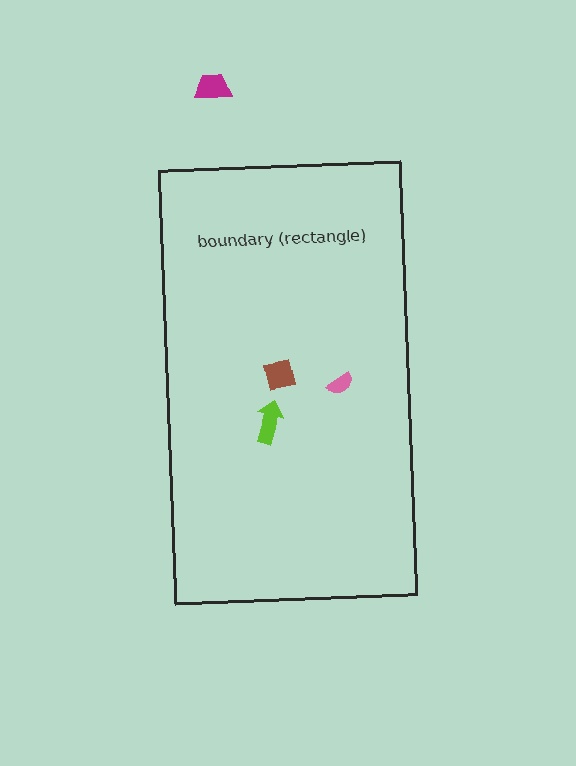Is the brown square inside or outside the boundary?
Inside.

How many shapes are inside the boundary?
3 inside, 1 outside.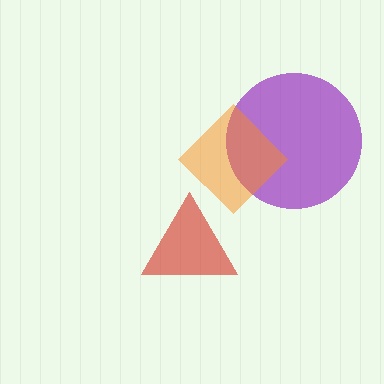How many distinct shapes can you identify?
There are 3 distinct shapes: a purple circle, a red triangle, an orange diamond.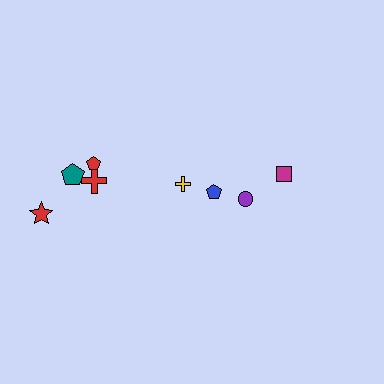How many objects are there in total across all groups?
There are 8 objects.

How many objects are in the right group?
There are 3 objects.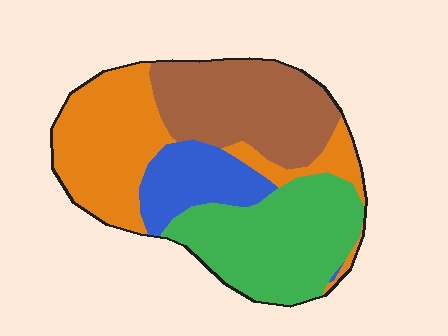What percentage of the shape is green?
Green covers about 30% of the shape.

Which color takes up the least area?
Blue, at roughly 15%.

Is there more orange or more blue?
Orange.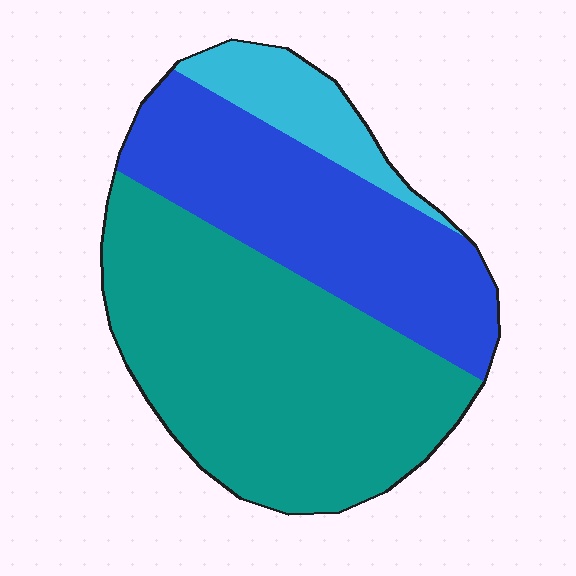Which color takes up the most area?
Teal, at roughly 55%.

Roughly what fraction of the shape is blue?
Blue takes up about one third (1/3) of the shape.